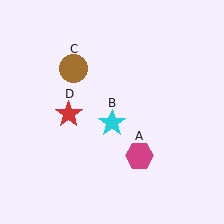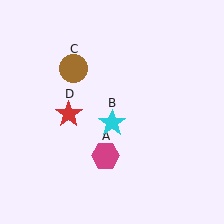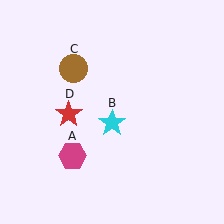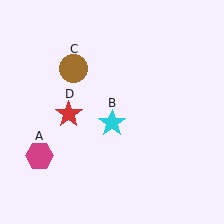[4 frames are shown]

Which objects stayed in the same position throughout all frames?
Cyan star (object B) and brown circle (object C) and red star (object D) remained stationary.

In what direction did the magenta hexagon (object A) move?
The magenta hexagon (object A) moved left.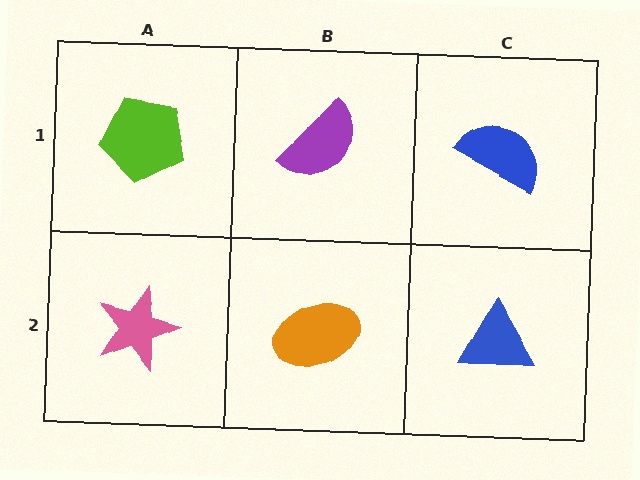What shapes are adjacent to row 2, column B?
A purple semicircle (row 1, column B), a pink star (row 2, column A), a blue triangle (row 2, column C).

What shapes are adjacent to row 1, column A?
A pink star (row 2, column A), a purple semicircle (row 1, column B).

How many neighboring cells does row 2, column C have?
2.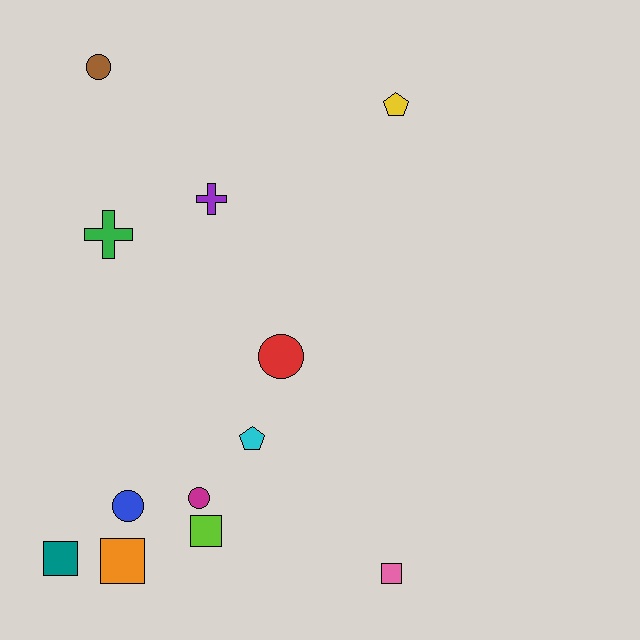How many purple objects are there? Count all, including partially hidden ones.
There is 1 purple object.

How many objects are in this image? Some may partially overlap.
There are 12 objects.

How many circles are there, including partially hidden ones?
There are 4 circles.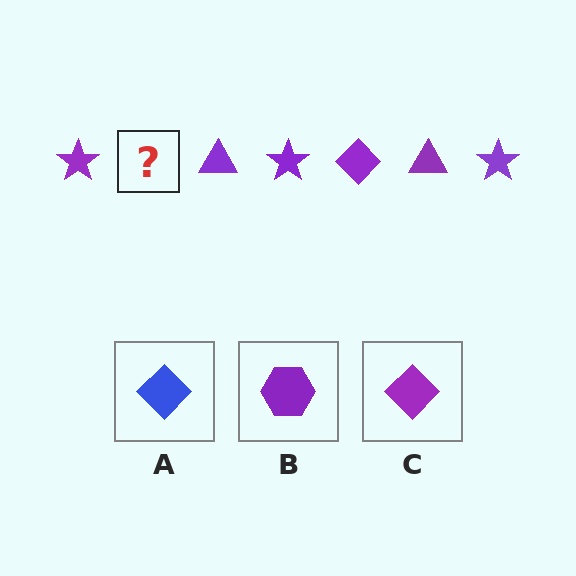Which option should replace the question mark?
Option C.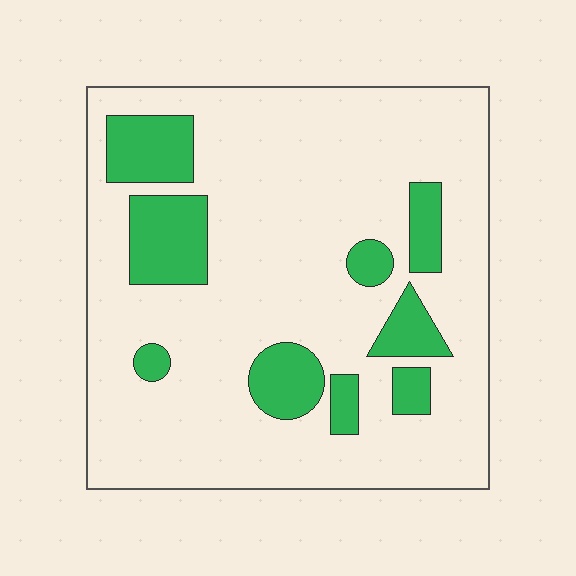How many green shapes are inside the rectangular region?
9.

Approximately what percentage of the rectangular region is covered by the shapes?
Approximately 20%.